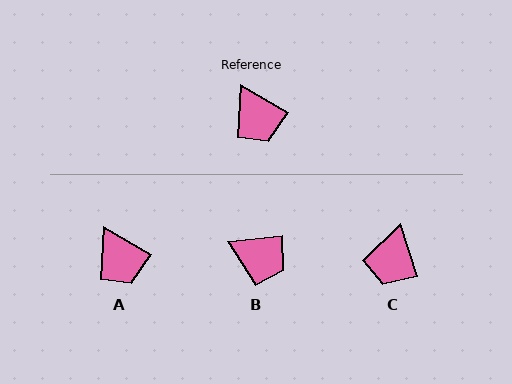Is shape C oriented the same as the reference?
No, it is off by about 43 degrees.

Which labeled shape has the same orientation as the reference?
A.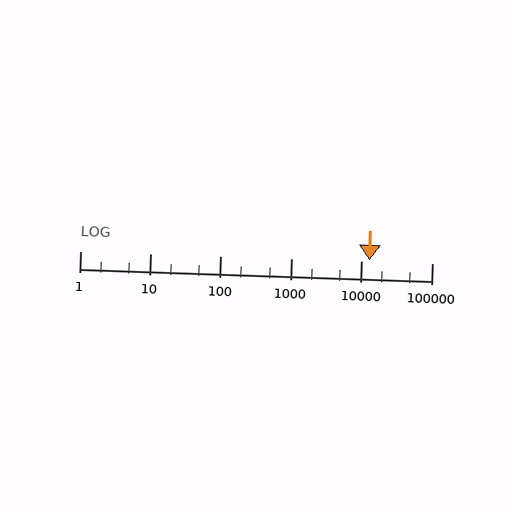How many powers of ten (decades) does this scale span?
The scale spans 5 decades, from 1 to 100000.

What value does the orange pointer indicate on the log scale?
The pointer indicates approximately 13000.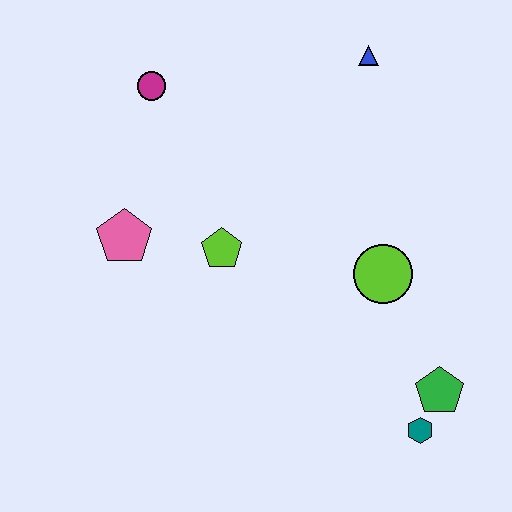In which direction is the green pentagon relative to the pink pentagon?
The green pentagon is to the right of the pink pentagon.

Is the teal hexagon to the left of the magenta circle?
No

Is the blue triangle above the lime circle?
Yes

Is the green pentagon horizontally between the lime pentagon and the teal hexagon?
No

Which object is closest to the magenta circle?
The pink pentagon is closest to the magenta circle.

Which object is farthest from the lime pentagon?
The teal hexagon is farthest from the lime pentagon.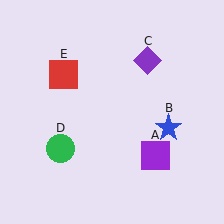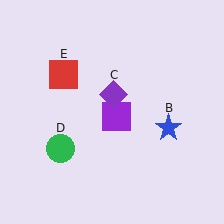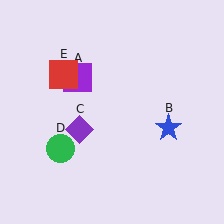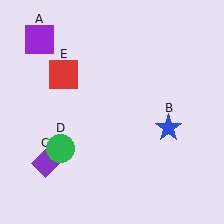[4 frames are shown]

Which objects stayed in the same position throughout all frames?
Blue star (object B) and green circle (object D) and red square (object E) remained stationary.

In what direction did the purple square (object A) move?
The purple square (object A) moved up and to the left.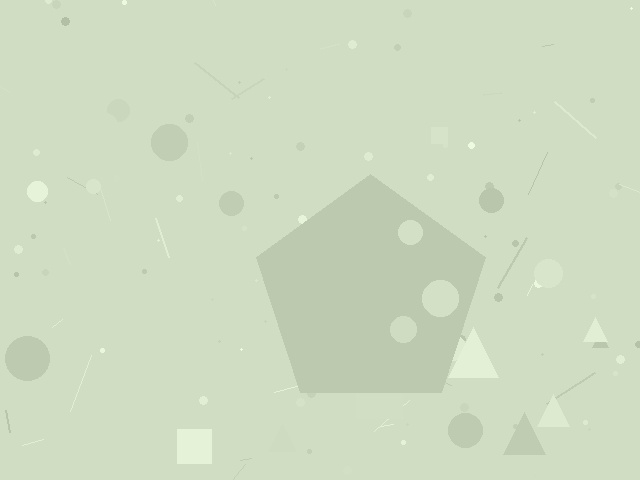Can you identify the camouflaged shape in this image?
The camouflaged shape is a pentagon.